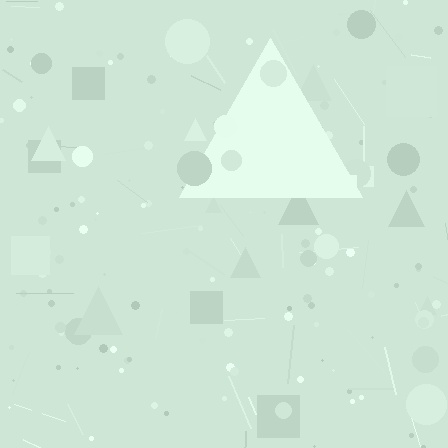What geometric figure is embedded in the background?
A triangle is embedded in the background.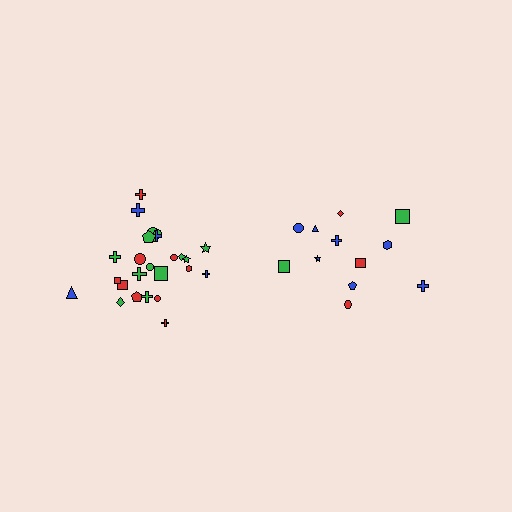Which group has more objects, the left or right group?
The left group.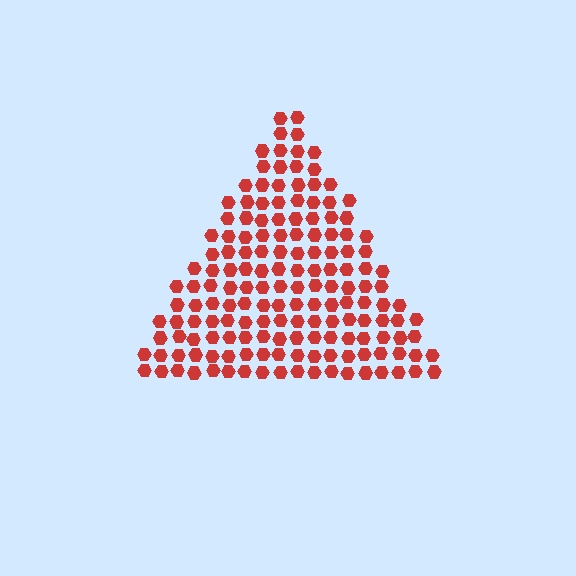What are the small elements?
The small elements are hexagons.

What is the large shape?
The large shape is a triangle.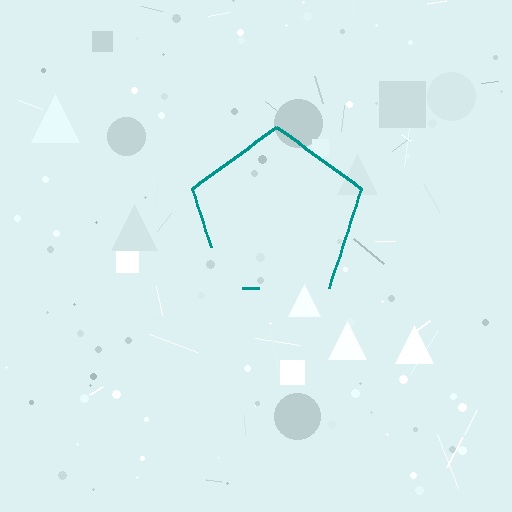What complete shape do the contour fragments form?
The contour fragments form a pentagon.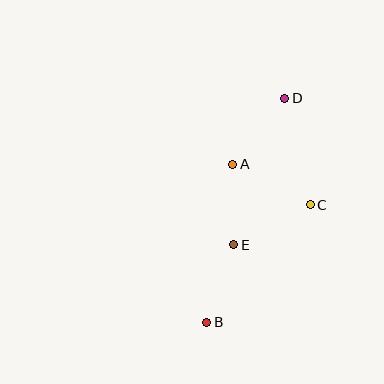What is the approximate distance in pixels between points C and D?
The distance between C and D is approximately 110 pixels.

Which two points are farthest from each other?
Points B and D are farthest from each other.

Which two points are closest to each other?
Points A and E are closest to each other.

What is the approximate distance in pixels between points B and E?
The distance between B and E is approximately 82 pixels.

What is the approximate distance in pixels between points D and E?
The distance between D and E is approximately 156 pixels.